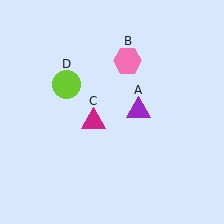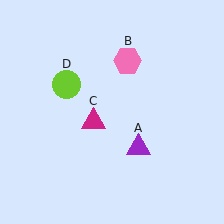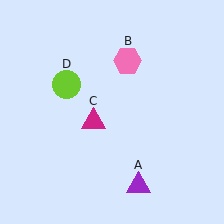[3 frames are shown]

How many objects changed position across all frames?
1 object changed position: purple triangle (object A).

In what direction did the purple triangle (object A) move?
The purple triangle (object A) moved down.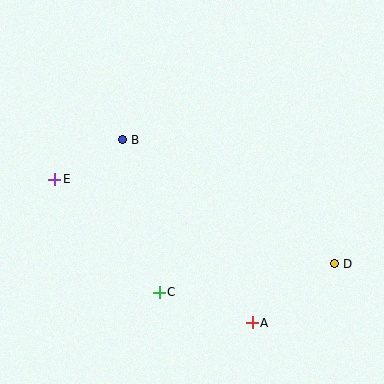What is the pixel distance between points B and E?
The distance between B and E is 79 pixels.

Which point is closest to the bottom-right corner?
Point D is closest to the bottom-right corner.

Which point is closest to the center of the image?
Point B at (123, 140) is closest to the center.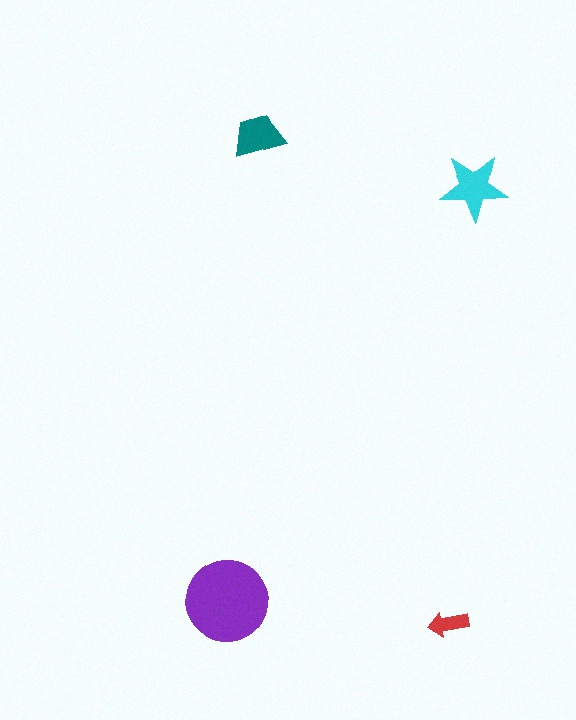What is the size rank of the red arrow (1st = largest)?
4th.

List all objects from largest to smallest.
The purple circle, the cyan star, the teal trapezoid, the red arrow.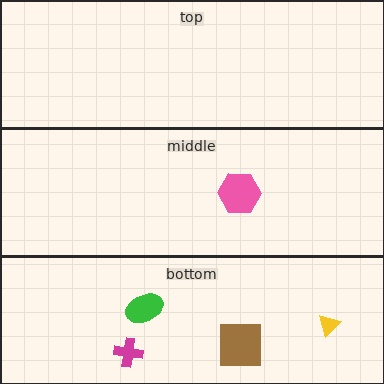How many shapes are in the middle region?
1.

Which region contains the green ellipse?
The bottom region.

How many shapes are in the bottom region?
4.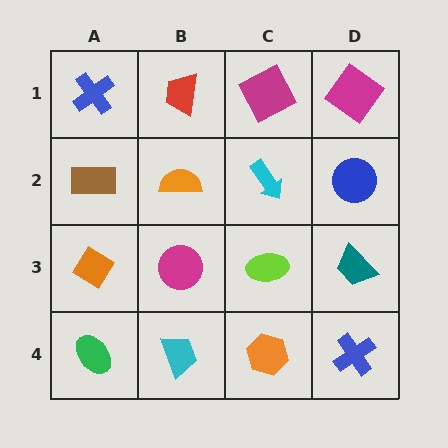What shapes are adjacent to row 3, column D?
A blue circle (row 2, column D), a blue cross (row 4, column D), a lime ellipse (row 3, column C).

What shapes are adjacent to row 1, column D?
A blue circle (row 2, column D), a magenta square (row 1, column C).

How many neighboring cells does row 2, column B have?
4.